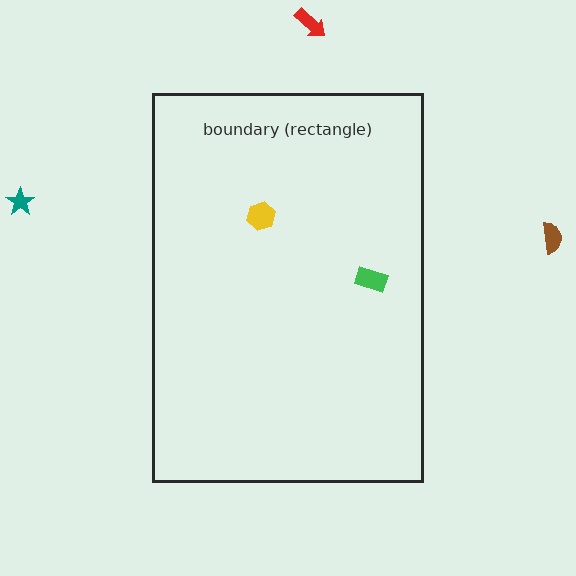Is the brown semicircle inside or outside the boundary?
Outside.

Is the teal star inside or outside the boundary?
Outside.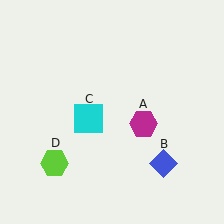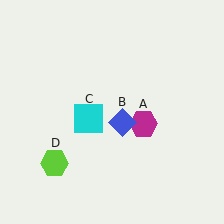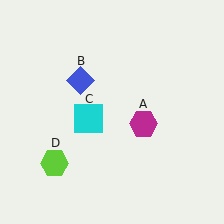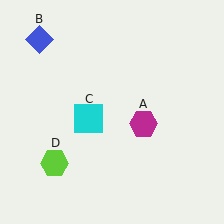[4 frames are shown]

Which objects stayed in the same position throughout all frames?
Magenta hexagon (object A) and cyan square (object C) and lime hexagon (object D) remained stationary.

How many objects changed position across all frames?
1 object changed position: blue diamond (object B).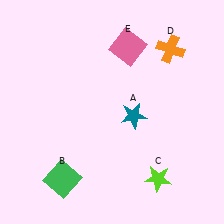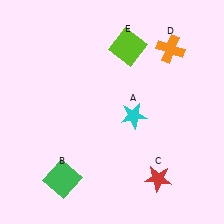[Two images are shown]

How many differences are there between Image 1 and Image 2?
There are 3 differences between the two images.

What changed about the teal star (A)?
In Image 1, A is teal. In Image 2, it changed to cyan.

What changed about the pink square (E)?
In Image 1, E is pink. In Image 2, it changed to lime.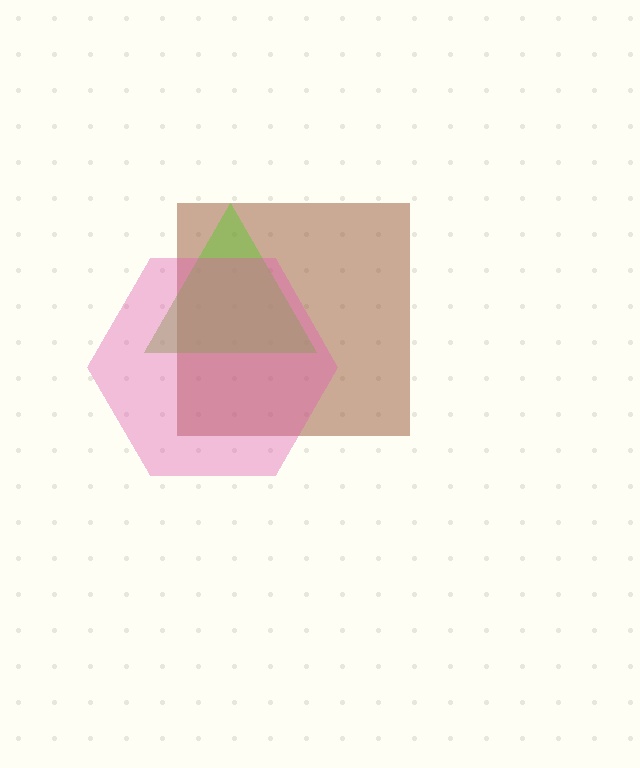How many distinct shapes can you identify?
There are 3 distinct shapes: a brown square, a lime triangle, a pink hexagon.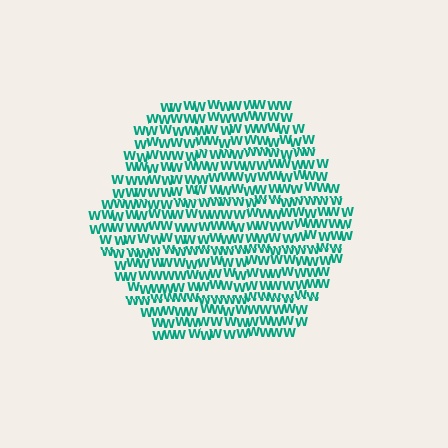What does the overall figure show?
The overall figure shows a hexagon.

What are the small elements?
The small elements are letter W's.